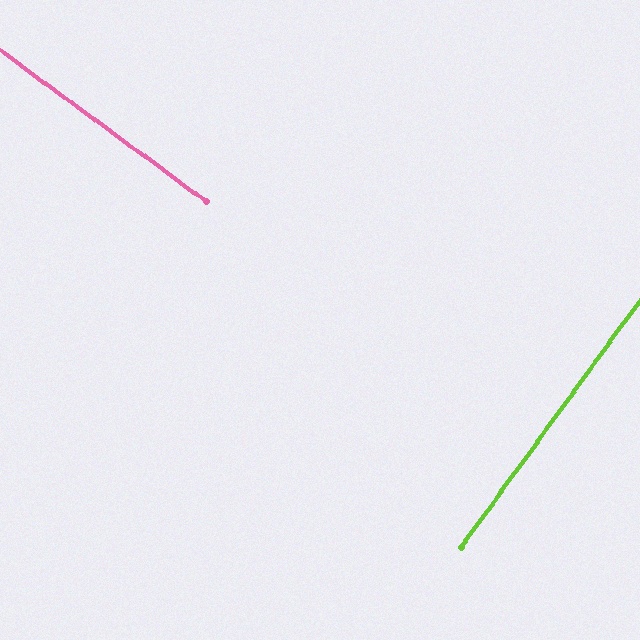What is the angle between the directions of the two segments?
Approximately 90 degrees.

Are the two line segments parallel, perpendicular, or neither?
Perpendicular — they meet at approximately 90°.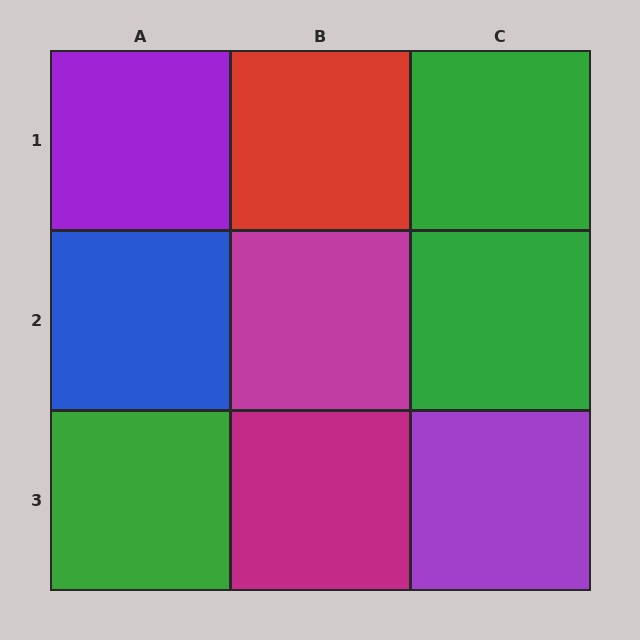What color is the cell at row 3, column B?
Magenta.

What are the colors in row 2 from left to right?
Blue, magenta, green.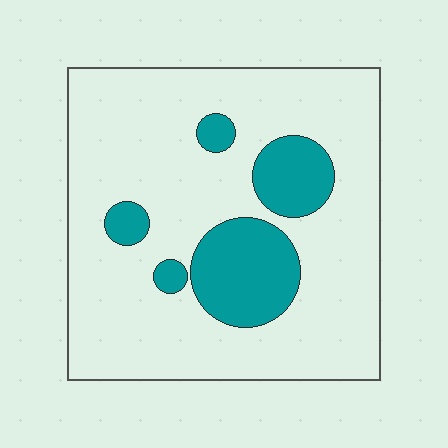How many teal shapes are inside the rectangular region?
5.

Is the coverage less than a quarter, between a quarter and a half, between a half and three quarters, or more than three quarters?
Less than a quarter.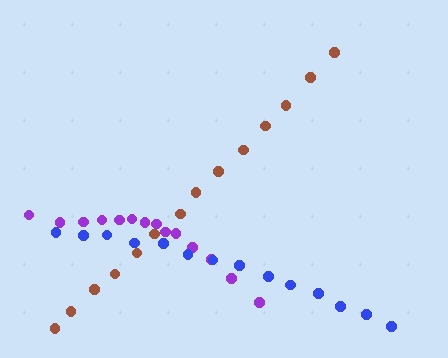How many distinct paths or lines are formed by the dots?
There are 3 distinct paths.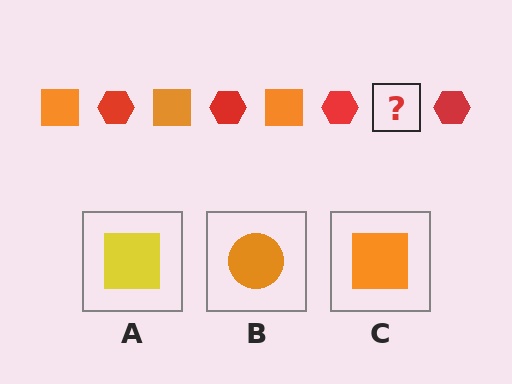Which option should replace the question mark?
Option C.